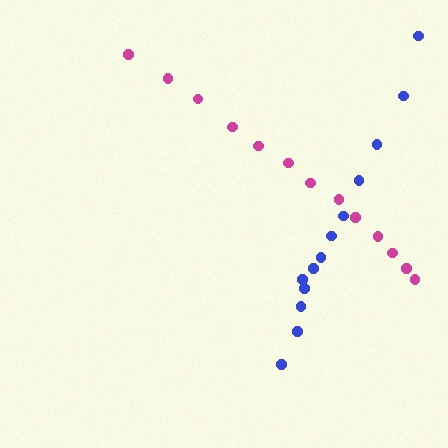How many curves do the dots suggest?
There are 2 distinct paths.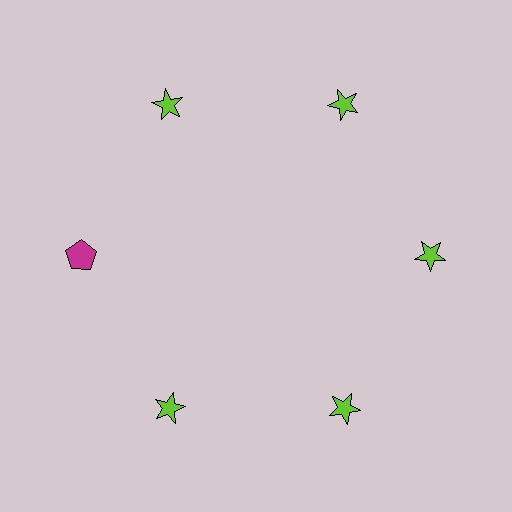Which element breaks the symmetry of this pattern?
The magenta pentagon at roughly the 9 o'clock position breaks the symmetry. All other shapes are lime stars.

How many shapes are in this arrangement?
There are 6 shapes arranged in a ring pattern.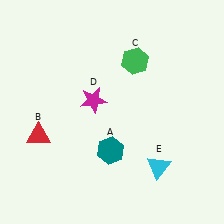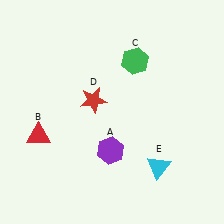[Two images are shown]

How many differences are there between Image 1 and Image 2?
There are 2 differences between the two images.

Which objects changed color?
A changed from teal to purple. D changed from magenta to red.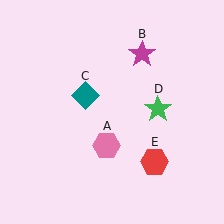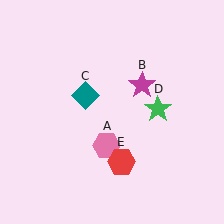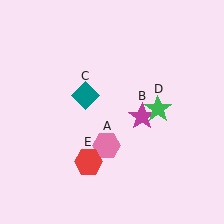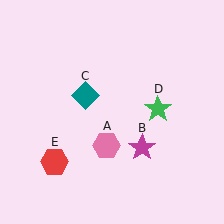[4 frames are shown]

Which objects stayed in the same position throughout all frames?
Pink hexagon (object A) and teal diamond (object C) and green star (object D) remained stationary.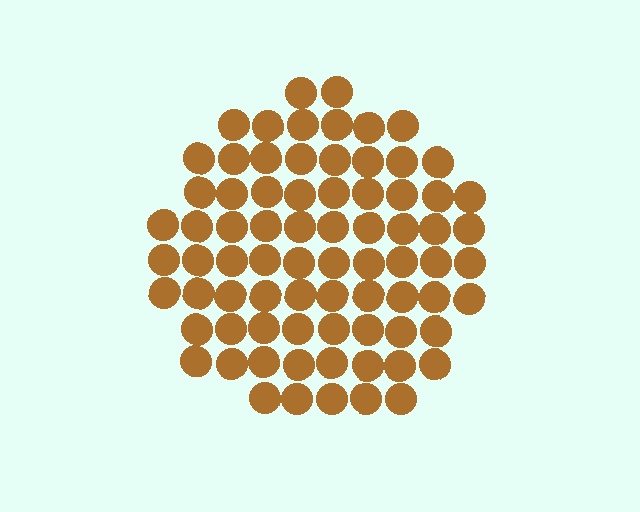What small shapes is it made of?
It is made of small circles.